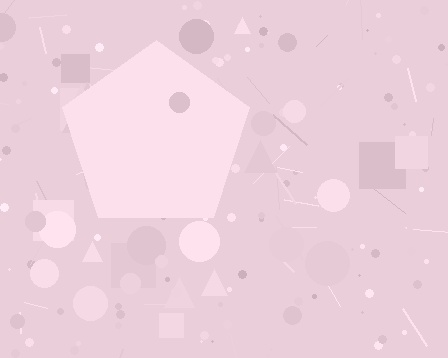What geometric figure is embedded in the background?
A pentagon is embedded in the background.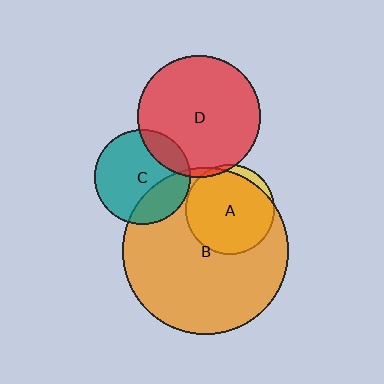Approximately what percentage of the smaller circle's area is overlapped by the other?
Approximately 15%.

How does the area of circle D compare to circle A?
Approximately 1.9 times.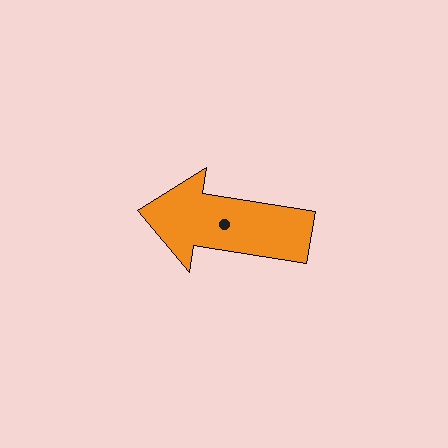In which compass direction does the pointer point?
West.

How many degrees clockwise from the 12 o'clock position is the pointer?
Approximately 279 degrees.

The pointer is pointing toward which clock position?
Roughly 9 o'clock.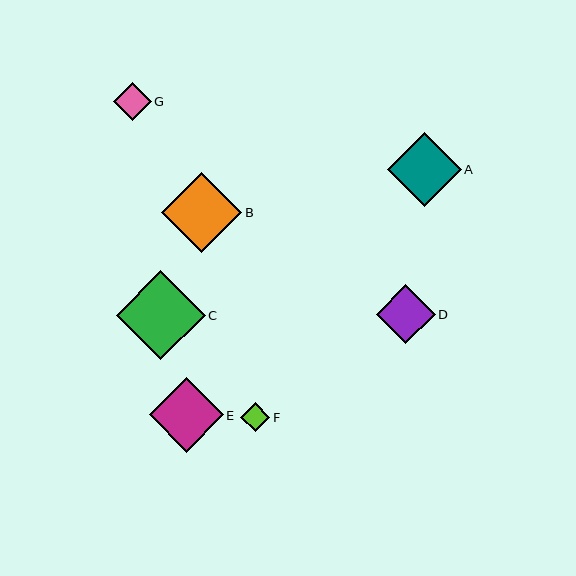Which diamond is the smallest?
Diamond F is the smallest with a size of approximately 29 pixels.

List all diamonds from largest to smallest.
From largest to smallest: C, B, E, A, D, G, F.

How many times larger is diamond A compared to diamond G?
Diamond A is approximately 1.9 times the size of diamond G.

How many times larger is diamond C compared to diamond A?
Diamond C is approximately 1.2 times the size of diamond A.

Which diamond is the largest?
Diamond C is the largest with a size of approximately 88 pixels.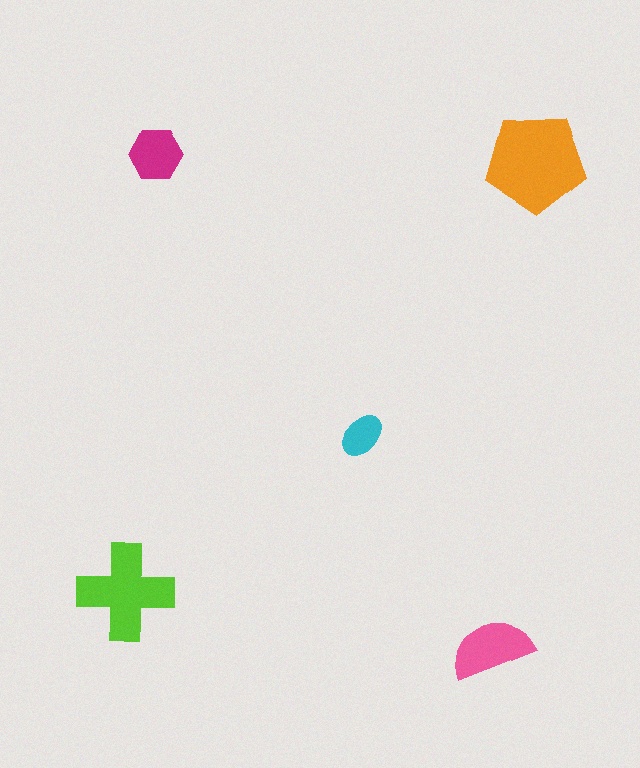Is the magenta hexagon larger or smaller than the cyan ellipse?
Larger.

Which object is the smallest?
The cyan ellipse.